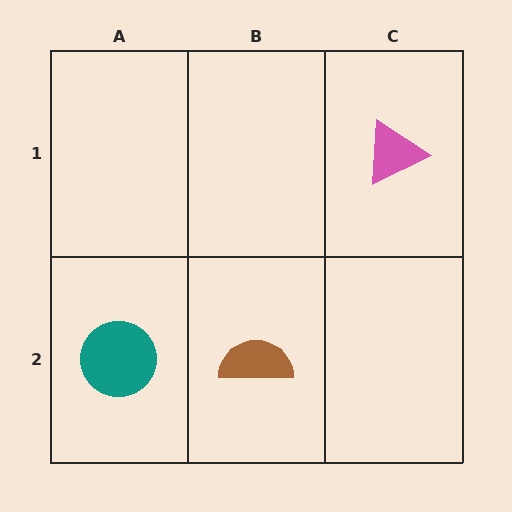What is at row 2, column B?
A brown semicircle.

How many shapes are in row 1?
1 shape.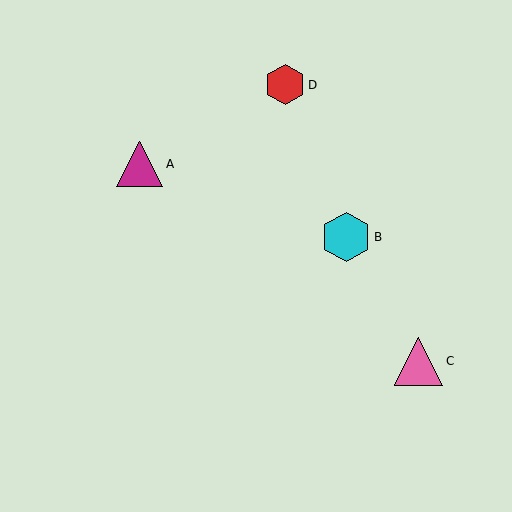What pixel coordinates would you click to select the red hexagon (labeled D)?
Click at (285, 85) to select the red hexagon D.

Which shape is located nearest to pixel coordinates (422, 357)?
The pink triangle (labeled C) at (419, 361) is nearest to that location.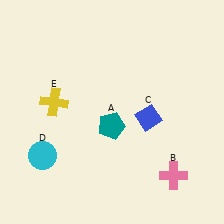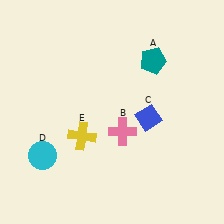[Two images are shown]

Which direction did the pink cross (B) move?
The pink cross (B) moved left.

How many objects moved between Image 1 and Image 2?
3 objects moved between the two images.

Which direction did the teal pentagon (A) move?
The teal pentagon (A) moved up.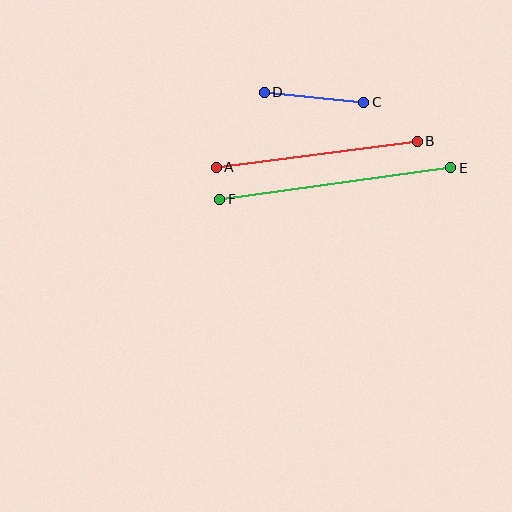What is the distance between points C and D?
The distance is approximately 100 pixels.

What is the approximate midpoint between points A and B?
The midpoint is at approximately (317, 154) pixels.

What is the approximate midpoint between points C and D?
The midpoint is at approximately (314, 97) pixels.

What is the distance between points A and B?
The distance is approximately 203 pixels.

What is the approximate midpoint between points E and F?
The midpoint is at approximately (335, 184) pixels.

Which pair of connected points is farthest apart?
Points E and F are farthest apart.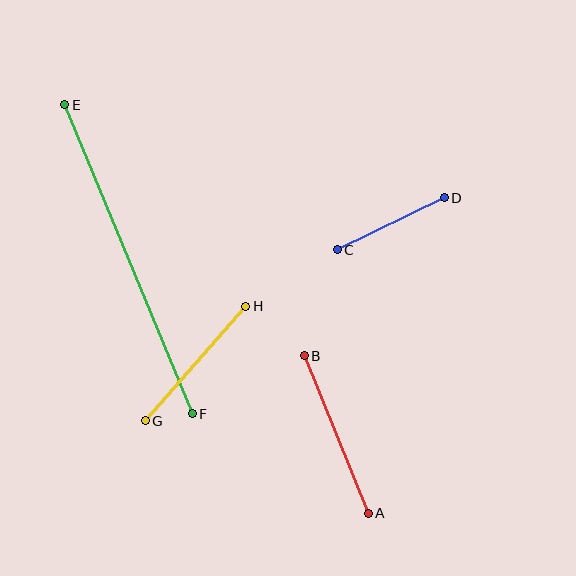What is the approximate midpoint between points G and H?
The midpoint is at approximately (196, 364) pixels.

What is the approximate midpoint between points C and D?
The midpoint is at approximately (391, 224) pixels.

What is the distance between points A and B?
The distance is approximately 170 pixels.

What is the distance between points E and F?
The distance is approximately 334 pixels.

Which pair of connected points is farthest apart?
Points E and F are farthest apart.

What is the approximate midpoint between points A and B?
The midpoint is at approximately (336, 434) pixels.